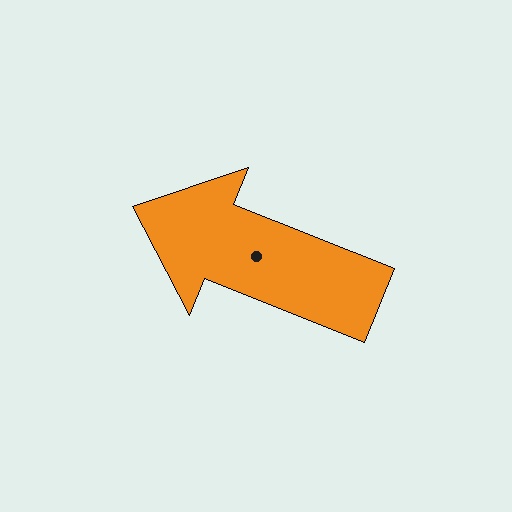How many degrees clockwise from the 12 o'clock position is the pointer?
Approximately 292 degrees.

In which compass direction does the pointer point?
West.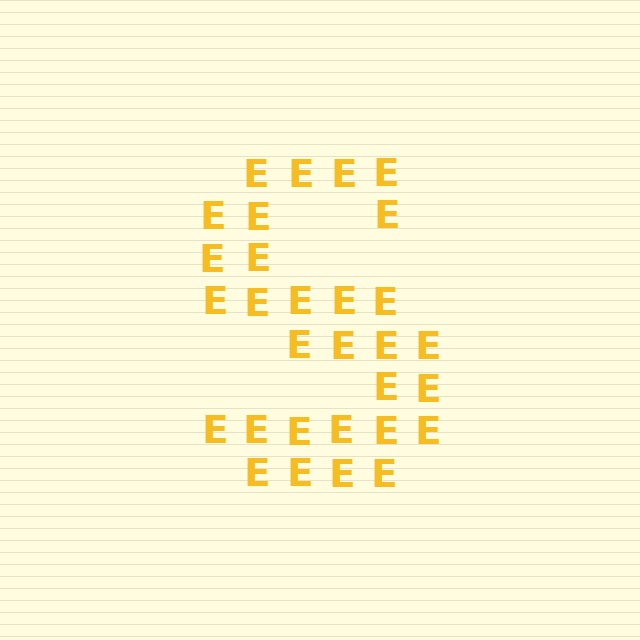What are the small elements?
The small elements are letter E's.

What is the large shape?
The large shape is the letter S.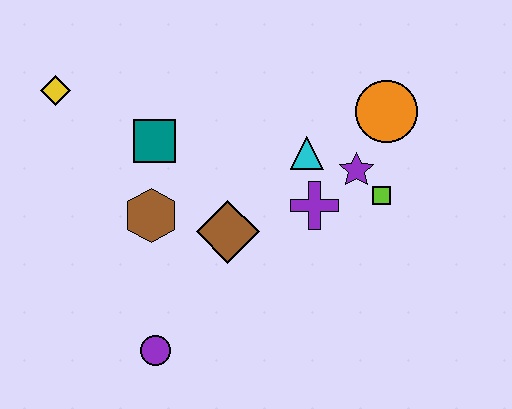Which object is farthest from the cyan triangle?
The yellow diamond is farthest from the cyan triangle.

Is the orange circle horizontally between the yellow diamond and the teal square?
No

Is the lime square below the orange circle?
Yes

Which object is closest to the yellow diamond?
The teal square is closest to the yellow diamond.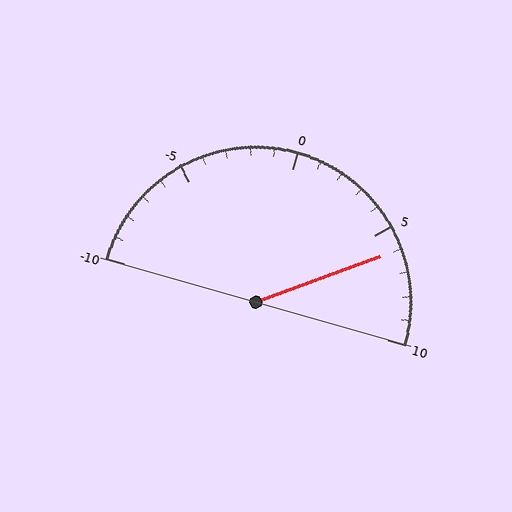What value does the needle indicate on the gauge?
The needle indicates approximately 6.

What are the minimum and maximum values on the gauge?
The gauge ranges from -10 to 10.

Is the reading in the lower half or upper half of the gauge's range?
The reading is in the upper half of the range (-10 to 10).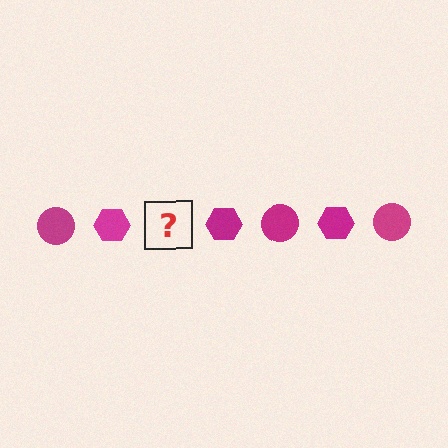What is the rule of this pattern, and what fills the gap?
The rule is that the pattern cycles through circle, hexagon shapes in magenta. The gap should be filled with a magenta circle.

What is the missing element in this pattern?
The missing element is a magenta circle.